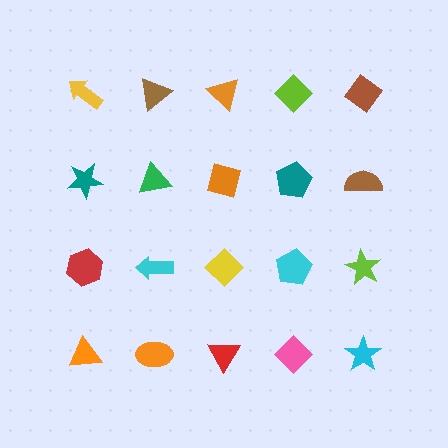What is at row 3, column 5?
A lime star.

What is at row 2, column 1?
A teal star.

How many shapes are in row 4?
5 shapes.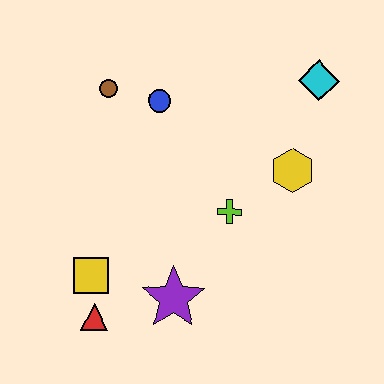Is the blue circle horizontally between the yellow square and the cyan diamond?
Yes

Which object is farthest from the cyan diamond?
The red triangle is farthest from the cyan diamond.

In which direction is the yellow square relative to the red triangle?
The yellow square is above the red triangle.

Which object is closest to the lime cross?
The yellow hexagon is closest to the lime cross.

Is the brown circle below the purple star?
No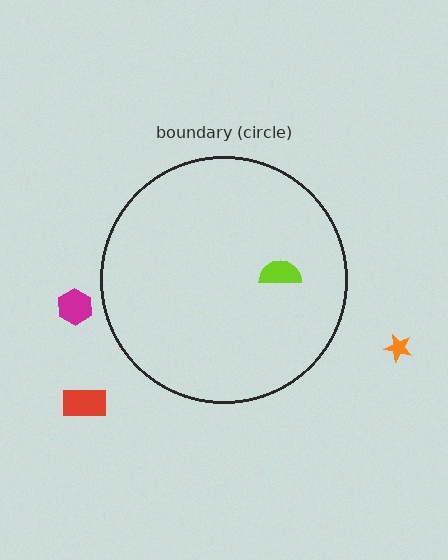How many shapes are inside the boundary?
1 inside, 3 outside.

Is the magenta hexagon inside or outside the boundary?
Outside.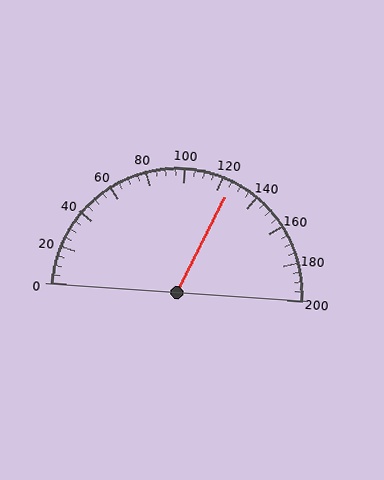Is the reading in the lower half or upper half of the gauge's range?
The reading is in the upper half of the range (0 to 200).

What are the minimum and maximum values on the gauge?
The gauge ranges from 0 to 200.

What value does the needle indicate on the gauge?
The needle indicates approximately 125.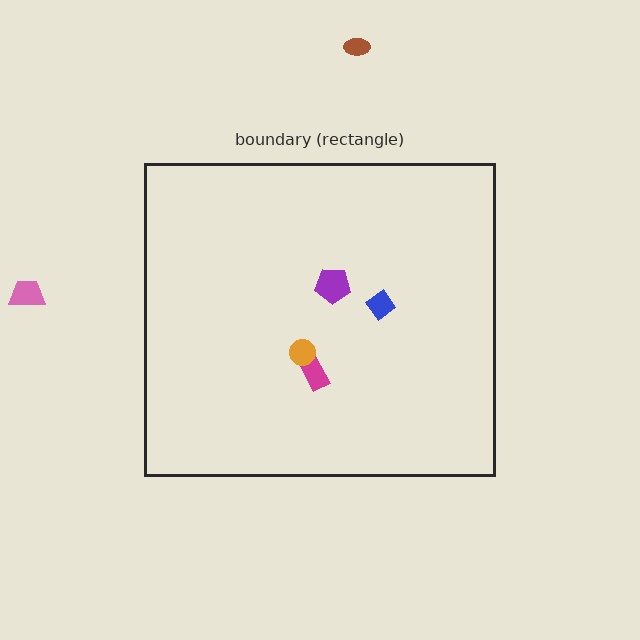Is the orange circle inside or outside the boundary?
Inside.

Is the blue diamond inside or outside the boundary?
Inside.